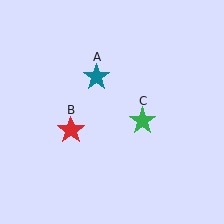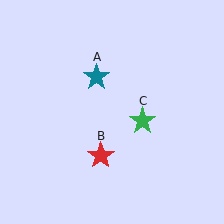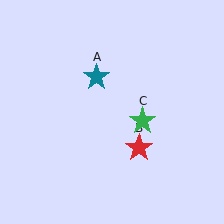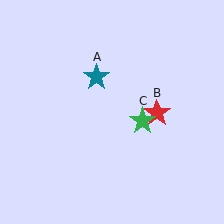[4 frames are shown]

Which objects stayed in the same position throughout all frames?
Teal star (object A) and green star (object C) remained stationary.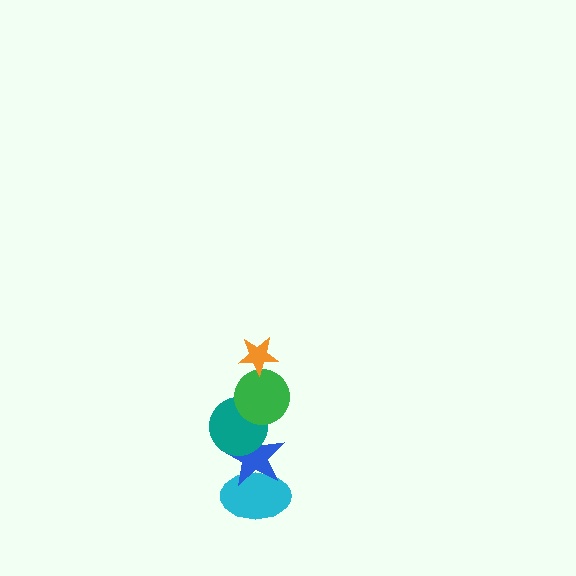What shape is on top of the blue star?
The teal circle is on top of the blue star.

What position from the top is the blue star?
The blue star is 4th from the top.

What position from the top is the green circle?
The green circle is 2nd from the top.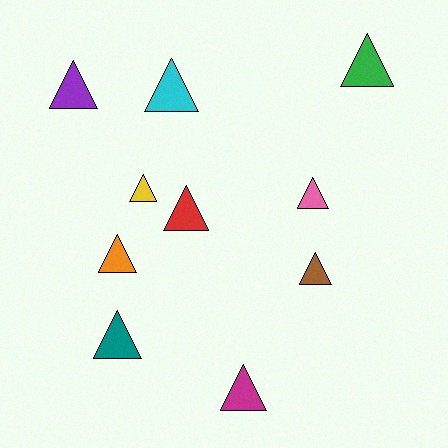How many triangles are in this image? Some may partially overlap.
There are 10 triangles.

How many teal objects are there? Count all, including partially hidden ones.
There is 1 teal object.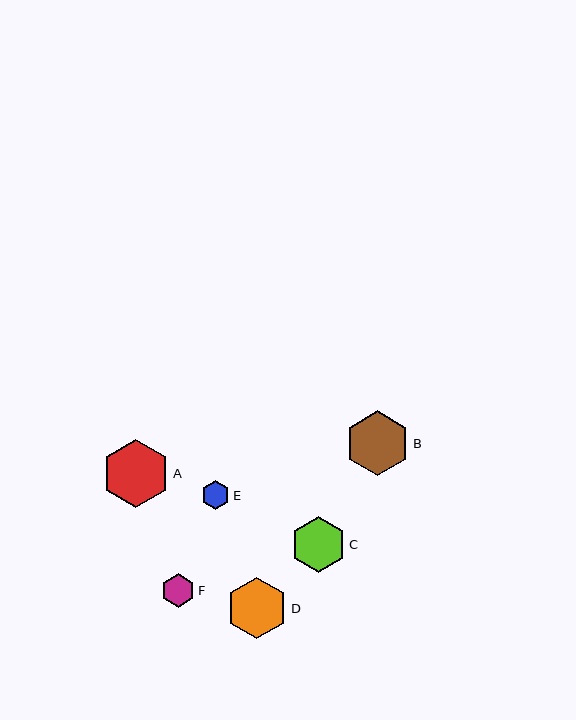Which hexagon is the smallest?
Hexagon E is the smallest with a size of approximately 29 pixels.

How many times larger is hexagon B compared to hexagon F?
Hexagon B is approximately 1.9 times the size of hexagon F.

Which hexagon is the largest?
Hexagon A is the largest with a size of approximately 68 pixels.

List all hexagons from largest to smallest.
From largest to smallest: A, B, D, C, F, E.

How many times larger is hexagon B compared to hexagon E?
Hexagon B is approximately 2.2 times the size of hexagon E.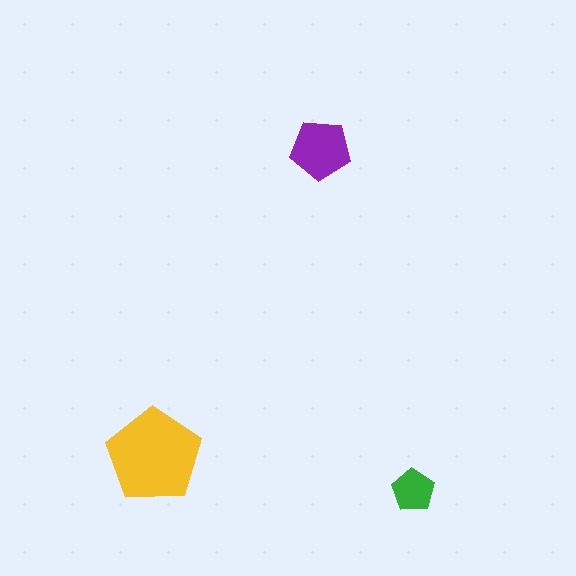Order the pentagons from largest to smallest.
the yellow one, the purple one, the green one.